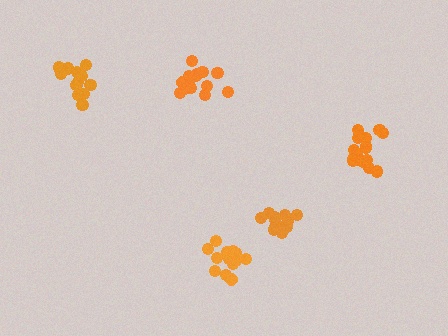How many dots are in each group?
Group 1: 14 dots, Group 2: 15 dots, Group 3: 16 dots, Group 4: 15 dots, Group 5: 11 dots (71 total).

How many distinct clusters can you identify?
There are 5 distinct clusters.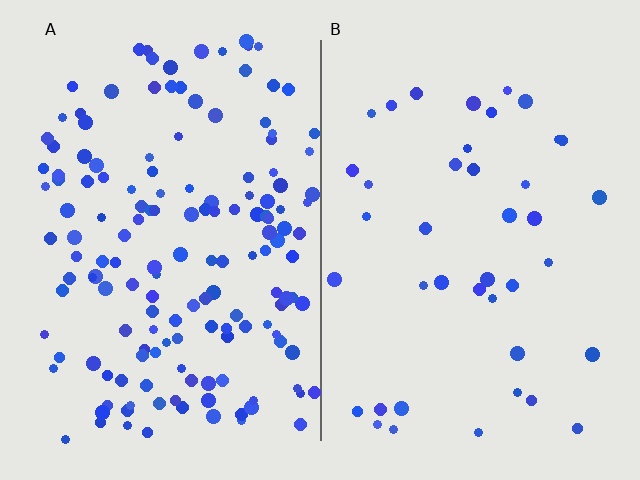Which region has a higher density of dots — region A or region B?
A (the left).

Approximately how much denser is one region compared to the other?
Approximately 3.8× — region A over region B.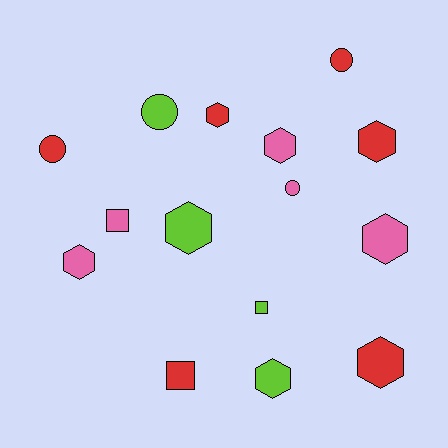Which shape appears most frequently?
Hexagon, with 8 objects.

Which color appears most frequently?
Red, with 6 objects.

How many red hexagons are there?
There are 3 red hexagons.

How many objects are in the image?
There are 15 objects.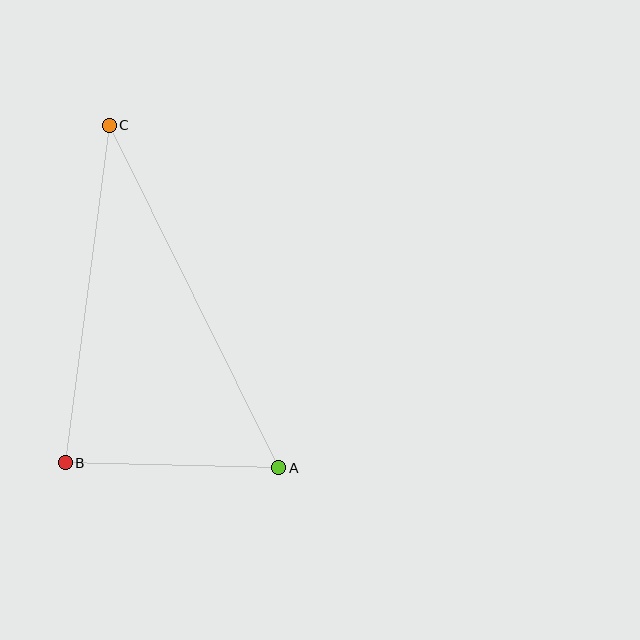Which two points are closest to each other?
Points A and B are closest to each other.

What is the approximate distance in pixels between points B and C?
The distance between B and C is approximately 341 pixels.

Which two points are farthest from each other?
Points A and C are farthest from each other.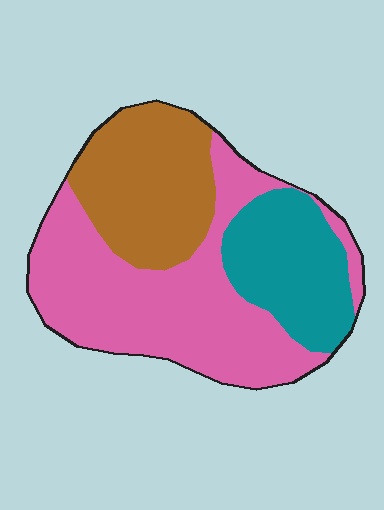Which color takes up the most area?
Pink, at roughly 50%.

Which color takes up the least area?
Teal, at roughly 20%.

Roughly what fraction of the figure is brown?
Brown takes up between a quarter and a half of the figure.